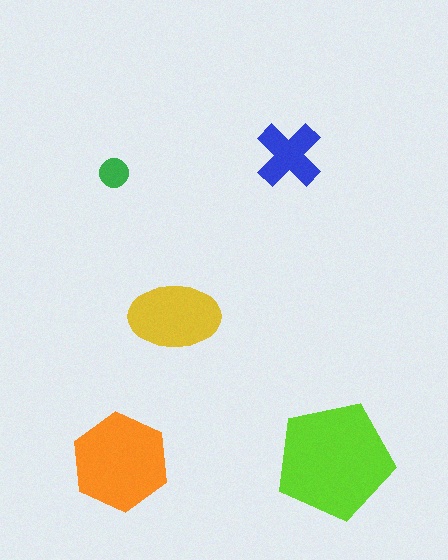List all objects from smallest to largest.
The green circle, the blue cross, the yellow ellipse, the orange hexagon, the lime pentagon.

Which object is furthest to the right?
The lime pentagon is rightmost.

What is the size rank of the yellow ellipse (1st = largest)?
3rd.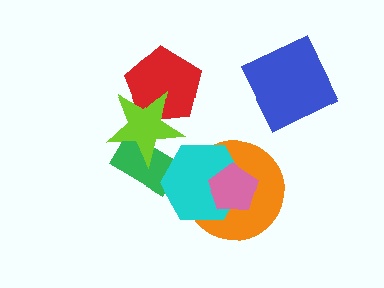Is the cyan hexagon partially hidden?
Yes, it is partially covered by another shape.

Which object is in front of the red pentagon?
The lime star is in front of the red pentagon.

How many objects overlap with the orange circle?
2 objects overlap with the orange circle.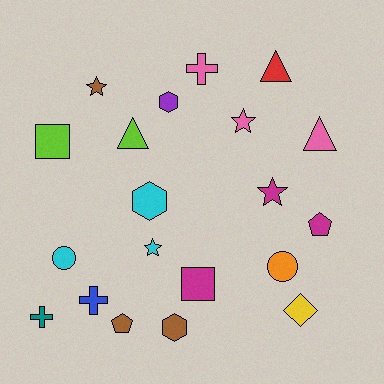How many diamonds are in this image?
There is 1 diamond.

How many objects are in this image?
There are 20 objects.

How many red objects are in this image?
There is 1 red object.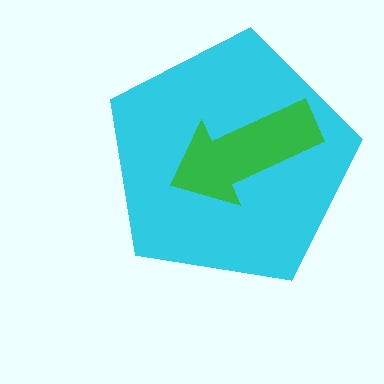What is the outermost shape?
The cyan pentagon.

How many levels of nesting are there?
2.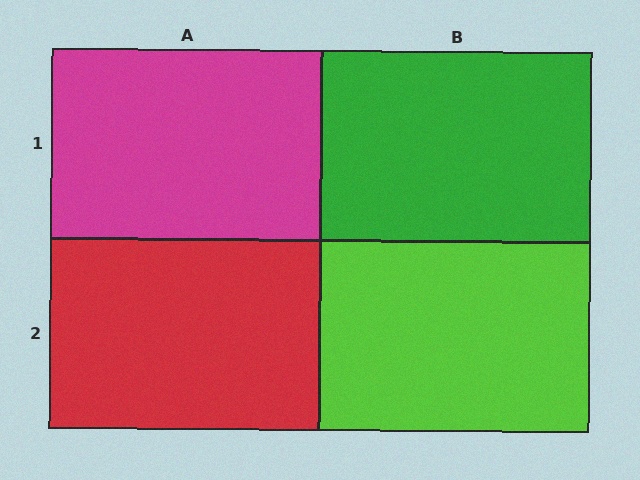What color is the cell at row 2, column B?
Lime.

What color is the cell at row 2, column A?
Red.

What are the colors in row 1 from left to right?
Magenta, green.